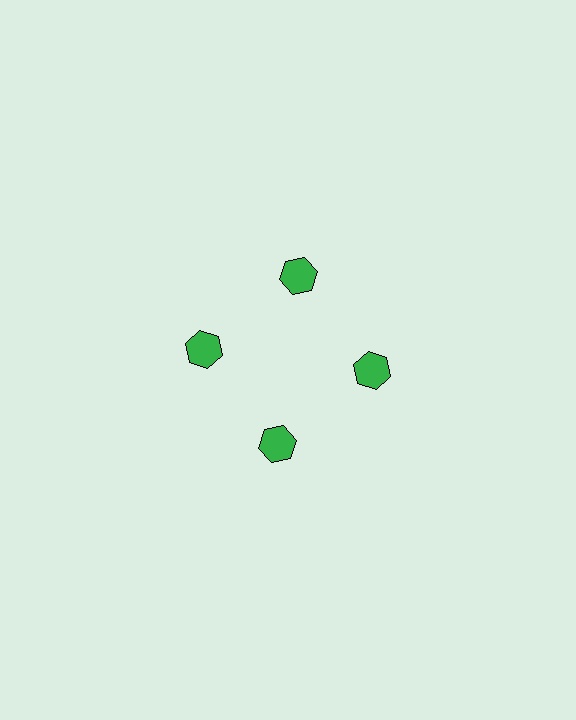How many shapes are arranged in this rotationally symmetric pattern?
There are 4 shapes, arranged in 4 groups of 1.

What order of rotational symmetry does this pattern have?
This pattern has 4-fold rotational symmetry.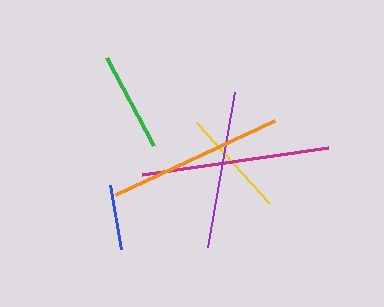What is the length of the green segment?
The green segment is approximately 100 pixels long.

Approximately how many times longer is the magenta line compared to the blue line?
The magenta line is approximately 2.9 times the length of the blue line.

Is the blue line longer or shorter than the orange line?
The orange line is longer than the blue line.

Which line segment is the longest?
The magenta line is the longest at approximately 188 pixels.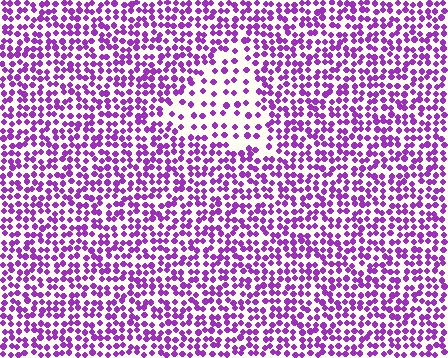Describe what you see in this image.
The image contains small purple elements arranged at two different densities. A triangle-shaped region is visible where the elements are less densely packed than the surrounding area.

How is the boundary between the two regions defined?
The boundary is defined by a change in element density (approximately 2.2x ratio). All elements are the same color, size, and shape.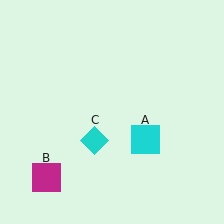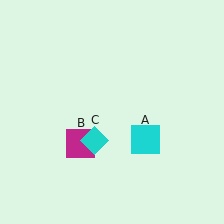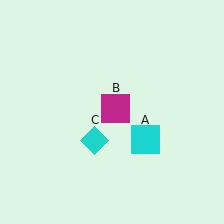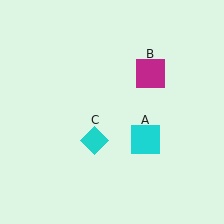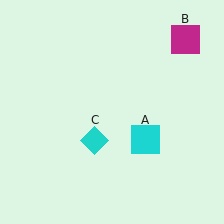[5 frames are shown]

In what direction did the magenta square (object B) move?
The magenta square (object B) moved up and to the right.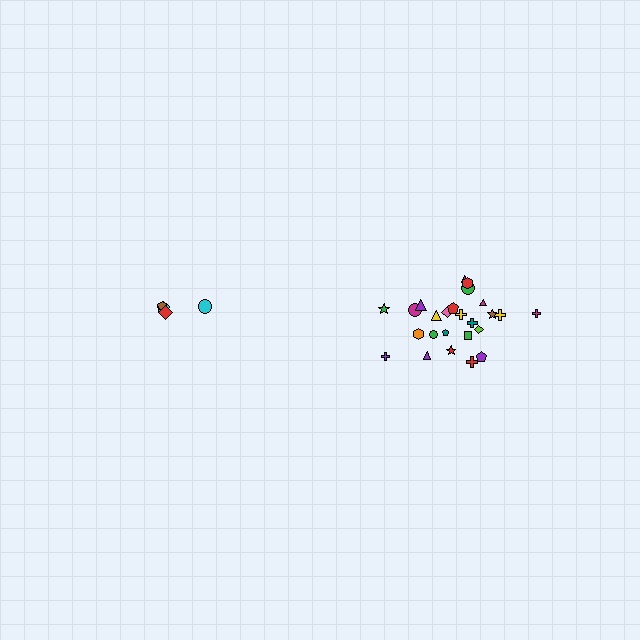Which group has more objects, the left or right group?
The right group.